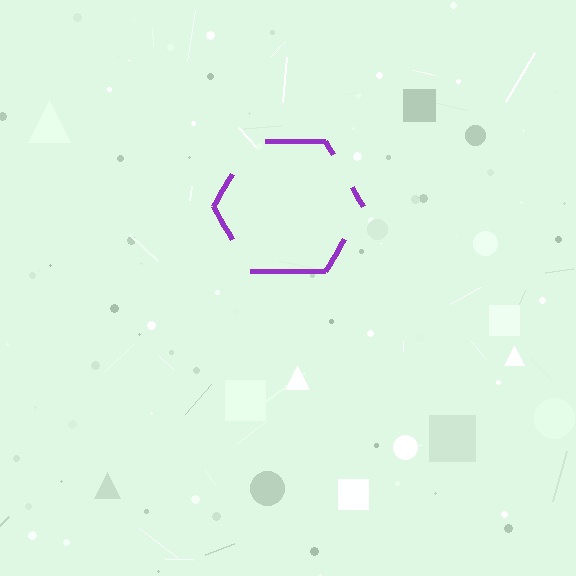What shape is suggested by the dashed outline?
The dashed outline suggests a hexagon.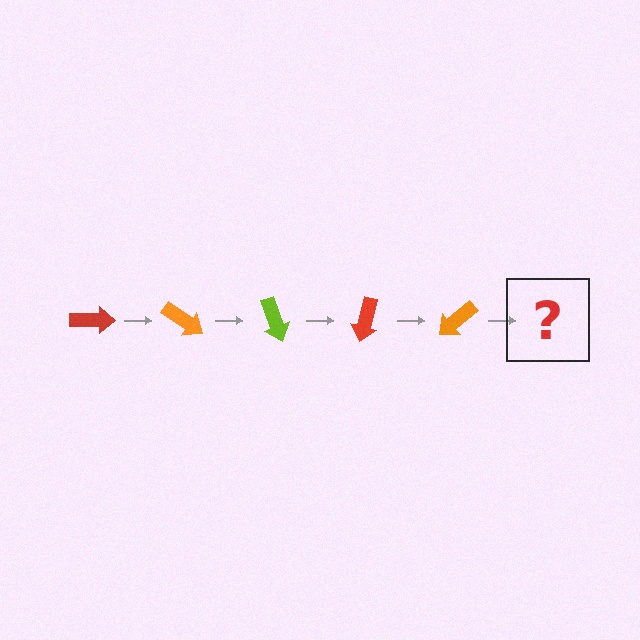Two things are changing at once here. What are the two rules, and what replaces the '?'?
The two rules are that it rotates 35 degrees each step and the color cycles through red, orange, and lime. The '?' should be a lime arrow, rotated 175 degrees from the start.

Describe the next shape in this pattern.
It should be a lime arrow, rotated 175 degrees from the start.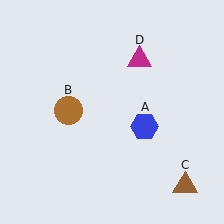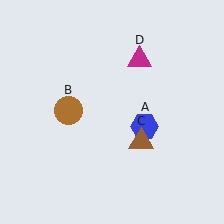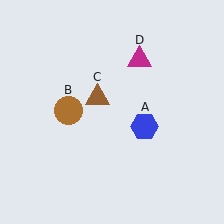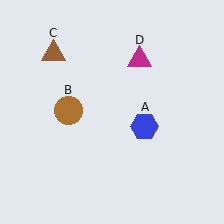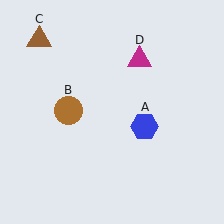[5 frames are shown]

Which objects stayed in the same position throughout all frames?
Blue hexagon (object A) and brown circle (object B) and magenta triangle (object D) remained stationary.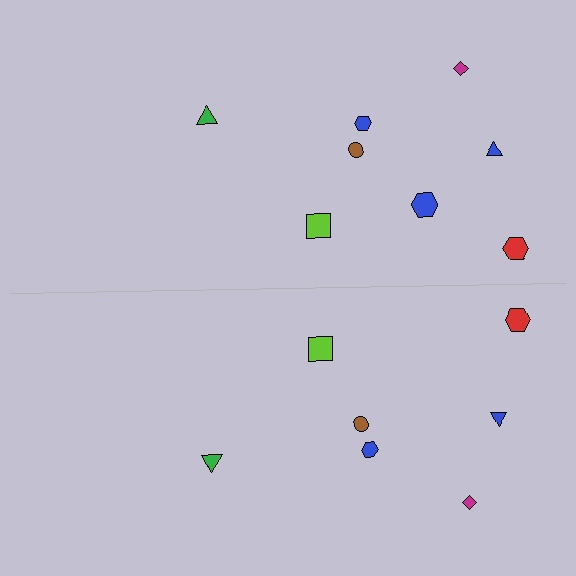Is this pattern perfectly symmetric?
No, the pattern is not perfectly symmetric. A blue hexagon is missing from the bottom side.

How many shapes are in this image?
There are 15 shapes in this image.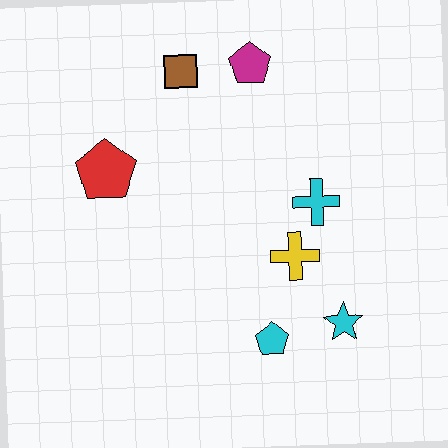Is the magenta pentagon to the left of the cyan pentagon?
Yes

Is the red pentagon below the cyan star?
No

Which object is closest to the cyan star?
The cyan pentagon is closest to the cyan star.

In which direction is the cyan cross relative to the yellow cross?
The cyan cross is above the yellow cross.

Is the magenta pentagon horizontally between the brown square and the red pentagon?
No